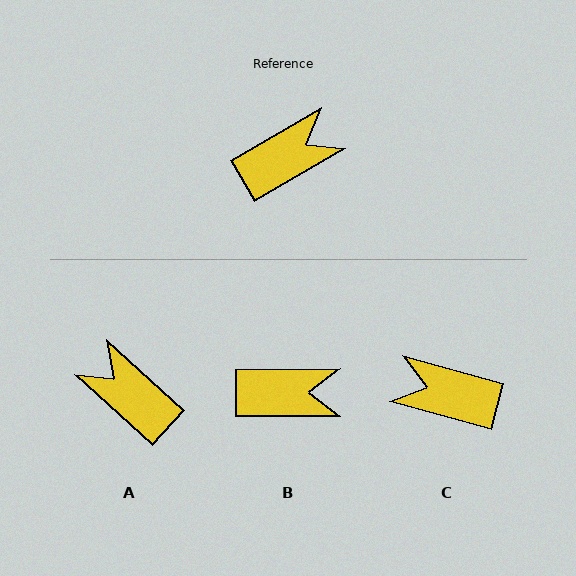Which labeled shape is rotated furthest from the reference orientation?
C, about 135 degrees away.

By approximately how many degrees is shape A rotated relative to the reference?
Approximately 108 degrees counter-clockwise.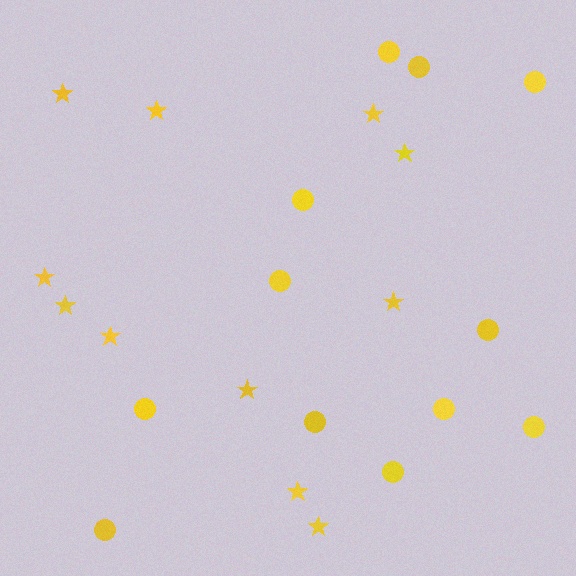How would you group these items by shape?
There are 2 groups: one group of circles (12) and one group of stars (11).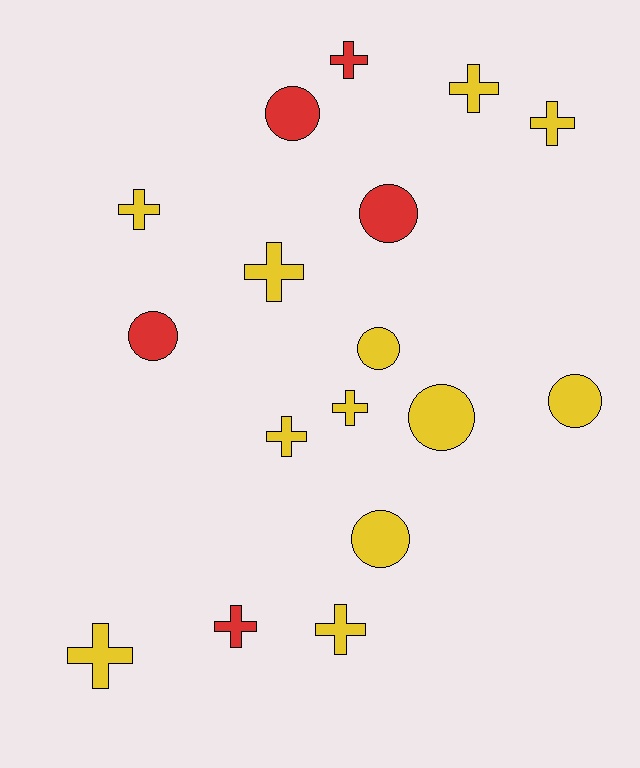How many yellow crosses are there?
There are 8 yellow crosses.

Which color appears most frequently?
Yellow, with 12 objects.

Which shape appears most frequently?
Cross, with 10 objects.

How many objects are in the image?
There are 17 objects.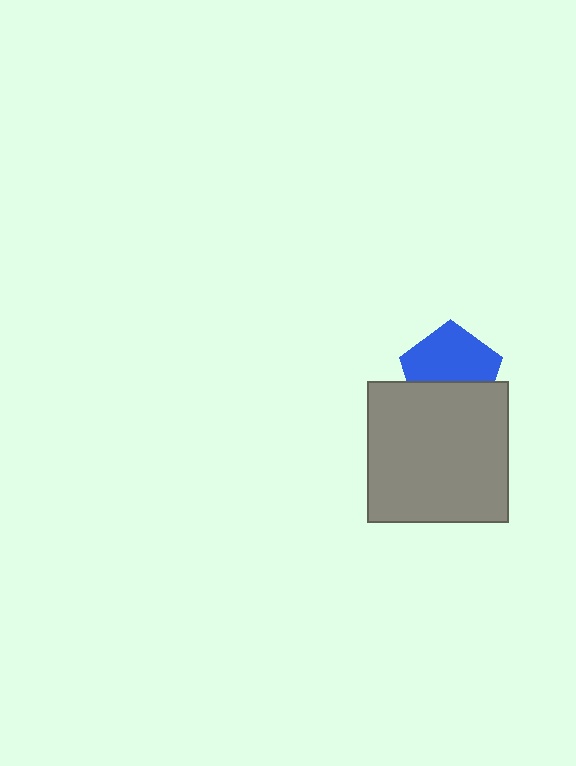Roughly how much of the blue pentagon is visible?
About half of it is visible (roughly 61%).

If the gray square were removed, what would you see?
You would see the complete blue pentagon.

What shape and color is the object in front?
The object in front is a gray square.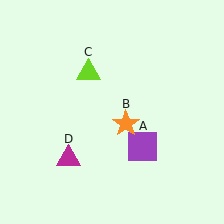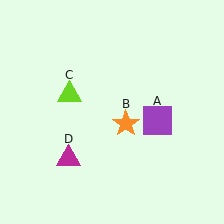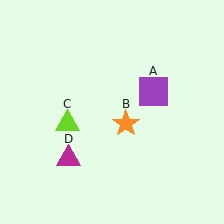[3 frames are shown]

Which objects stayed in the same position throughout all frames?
Orange star (object B) and magenta triangle (object D) remained stationary.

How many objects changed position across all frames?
2 objects changed position: purple square (object A), lime triangle (object C).